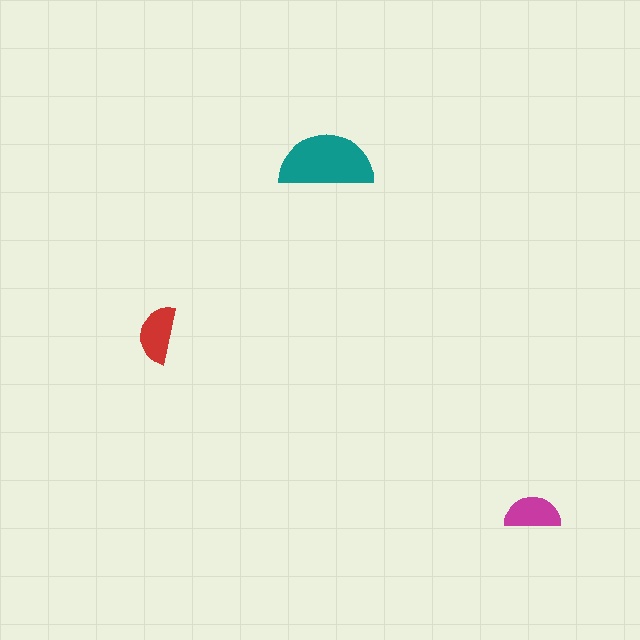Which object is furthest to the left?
The red semicircle is leftmost.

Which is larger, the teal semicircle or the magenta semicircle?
The teal one.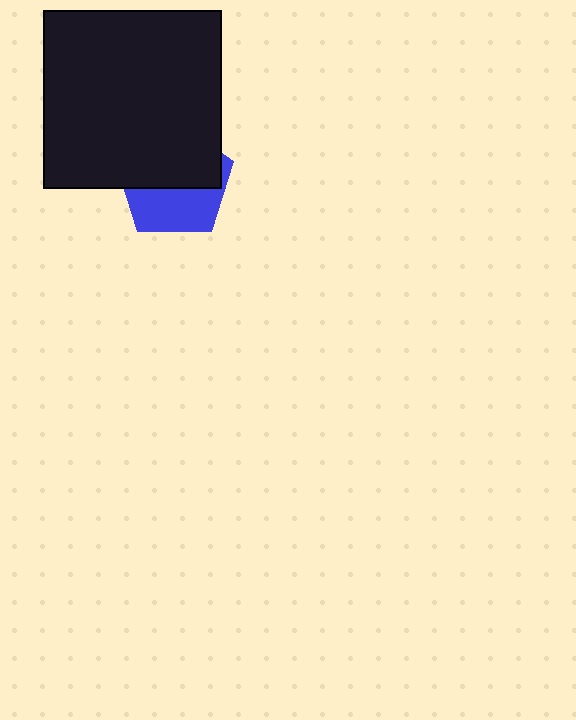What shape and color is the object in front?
The object in front is a black square.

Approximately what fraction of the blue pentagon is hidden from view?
Roughly 57% of the blue pentagon is hidden behind the black square.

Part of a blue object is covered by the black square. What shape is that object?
It is a pentagon.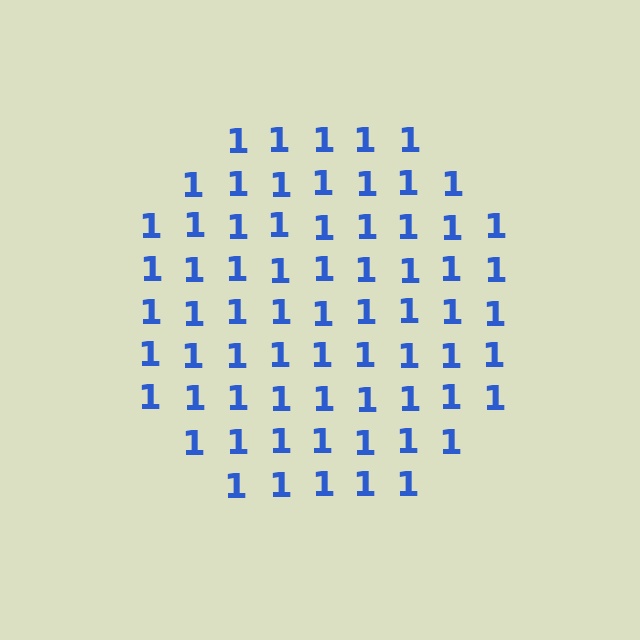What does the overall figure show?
The overall figure shows a circle.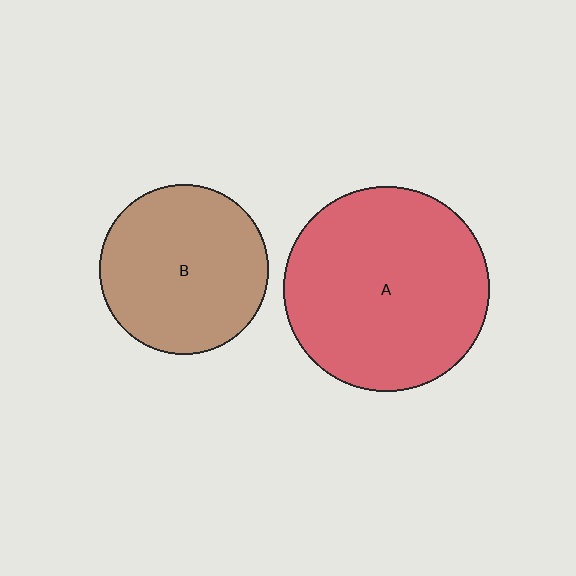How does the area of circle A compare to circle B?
Approximately 1.5 times.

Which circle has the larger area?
Circle A (red).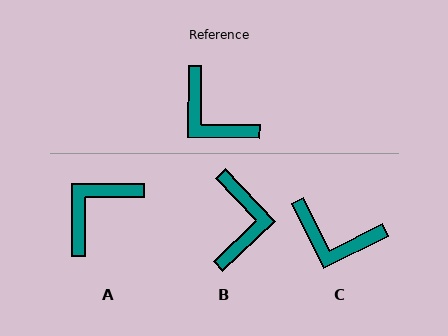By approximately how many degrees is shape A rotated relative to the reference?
Approximately 89 degrees clockwise.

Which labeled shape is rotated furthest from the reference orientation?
B, about 134 degrees away.